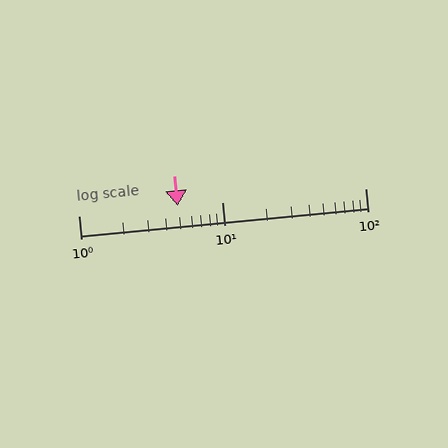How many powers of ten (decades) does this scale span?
The scale spans 2 decades, from 1 to 100.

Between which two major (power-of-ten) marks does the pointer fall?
The pointer is between 1 and 10.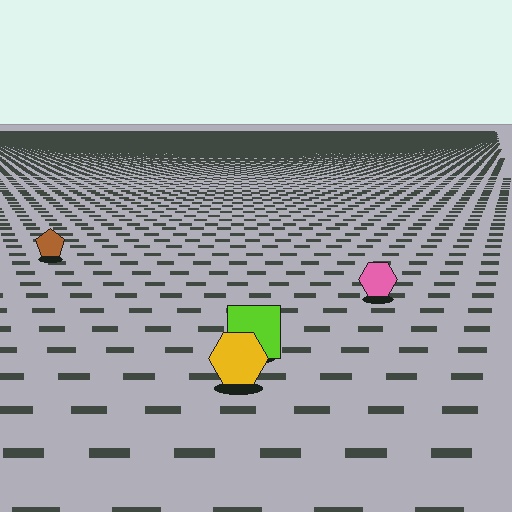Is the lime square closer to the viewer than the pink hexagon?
Yes. The lime square is closer — you can tell from the texture gradient: the ground texture is coarser near it.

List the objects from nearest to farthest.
From nearest to farthest: the yellow hexagon, the lime square, the pink hexagon, the brown pentagon.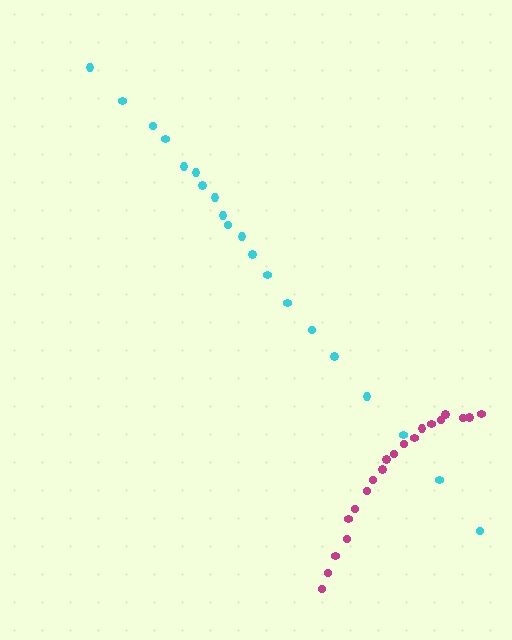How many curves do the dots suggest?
There are 2 distinct paths.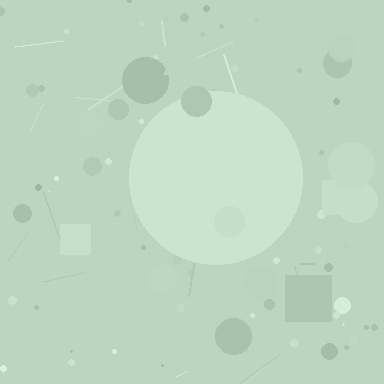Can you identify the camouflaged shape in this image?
The camouflaged shape is a circle.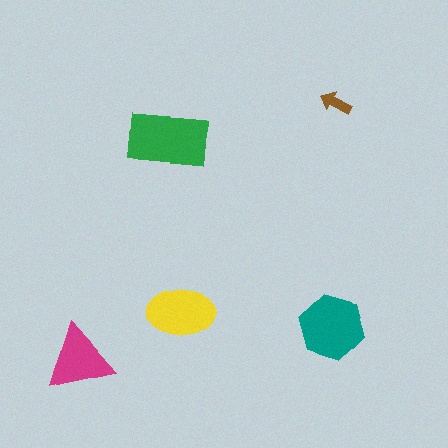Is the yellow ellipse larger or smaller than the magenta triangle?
Larger.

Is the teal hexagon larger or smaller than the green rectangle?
Smaller.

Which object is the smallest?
The brown arrow.